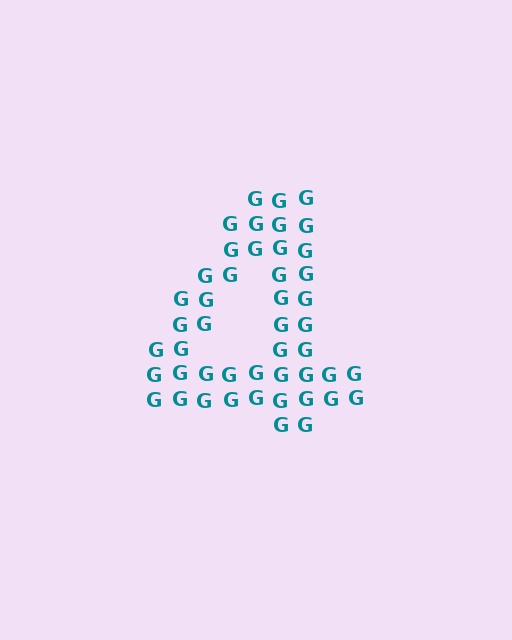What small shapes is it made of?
It is made of small letter G's.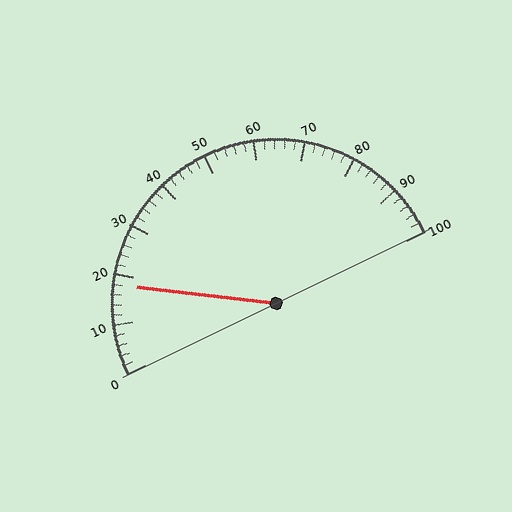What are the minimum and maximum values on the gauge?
The gauge ranges from 0 to 100.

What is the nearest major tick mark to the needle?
The nearest major tick mark is 20.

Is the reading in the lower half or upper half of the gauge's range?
The reading is in the lower half of the range (0 to 100).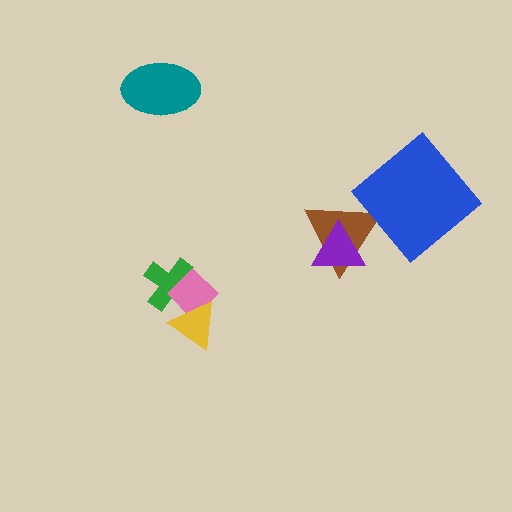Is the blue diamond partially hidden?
No, no other shape covers it.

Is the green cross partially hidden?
Yes, it is partially covered by another shape.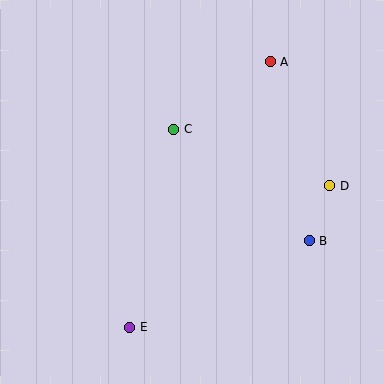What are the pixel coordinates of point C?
Point C is at (174, 129).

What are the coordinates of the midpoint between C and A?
The midpoint between C and A is at (222, 95).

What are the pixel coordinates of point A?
Point A is at (270, 62).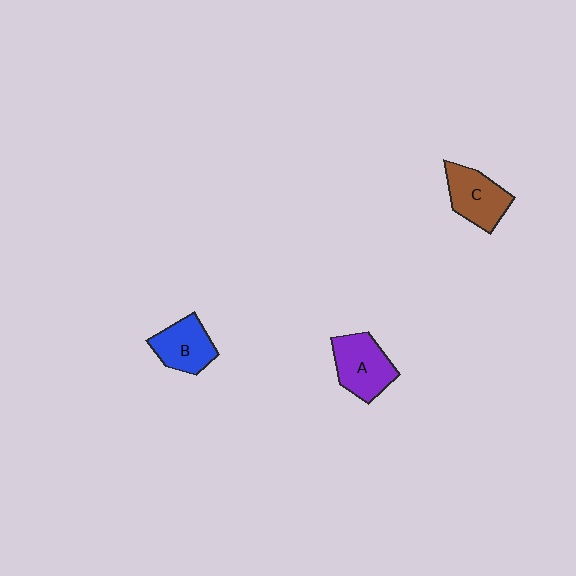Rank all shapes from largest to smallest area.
From largest to smallest: A (purple), C (brown), B (blue).